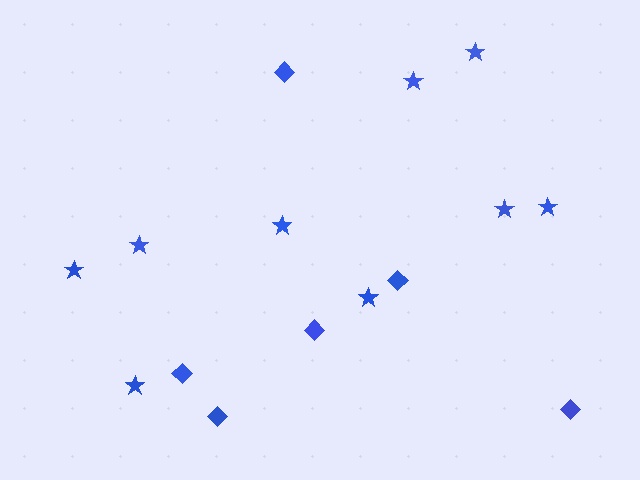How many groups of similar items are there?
There are 2 groups: one group of stars (9) and one group of diamonds (6).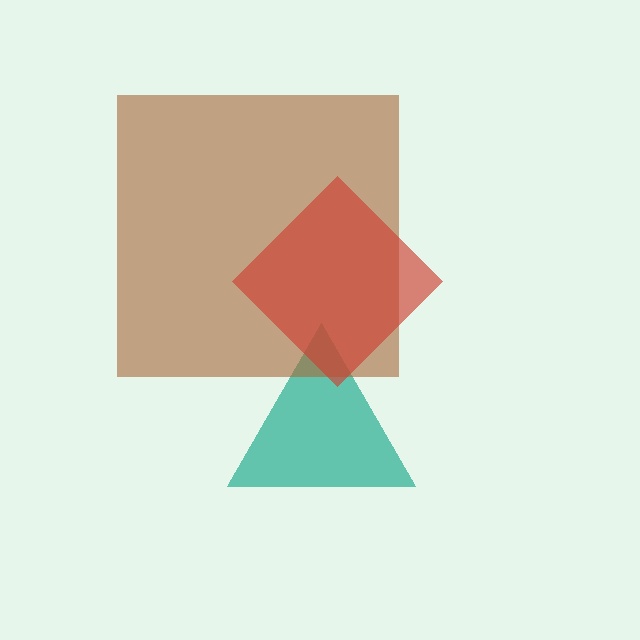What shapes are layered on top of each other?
The layered shapes are: a teal triangle, a brown square, a red diamond.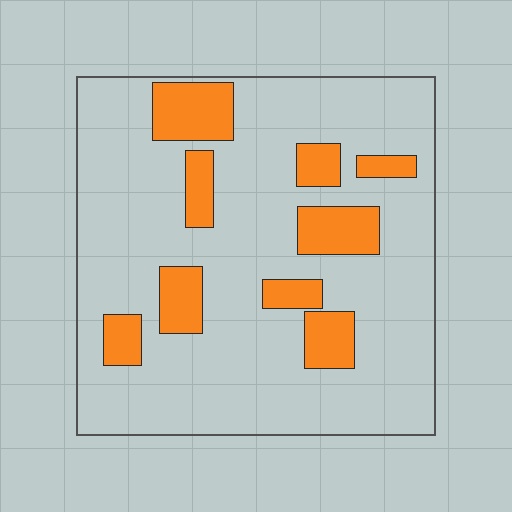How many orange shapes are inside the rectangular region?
9.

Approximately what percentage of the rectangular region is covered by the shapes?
Approximately 20%.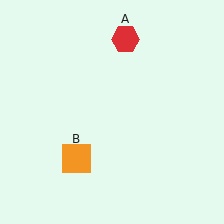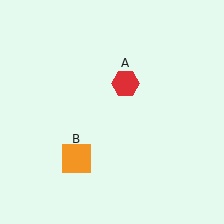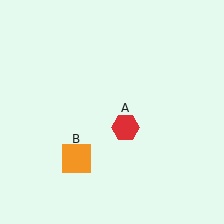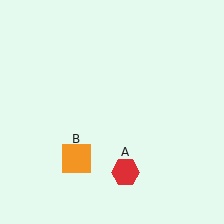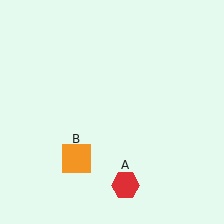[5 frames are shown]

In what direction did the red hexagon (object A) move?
The red hexagon (object A) moved down.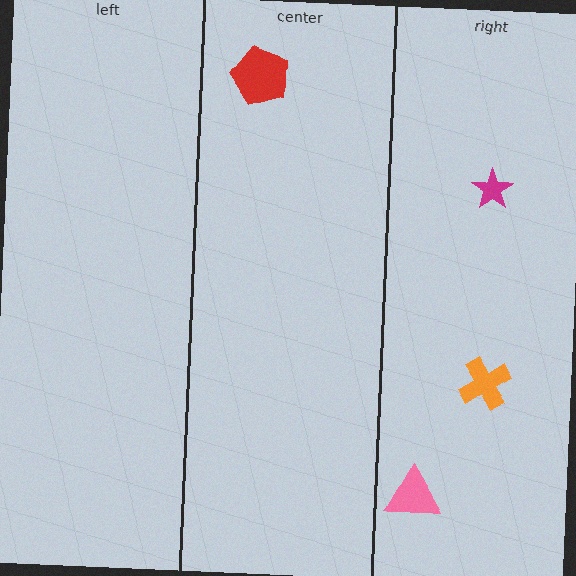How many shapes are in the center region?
1.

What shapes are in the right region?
The magenta star, the pink triangle, the orange cross.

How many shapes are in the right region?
3.